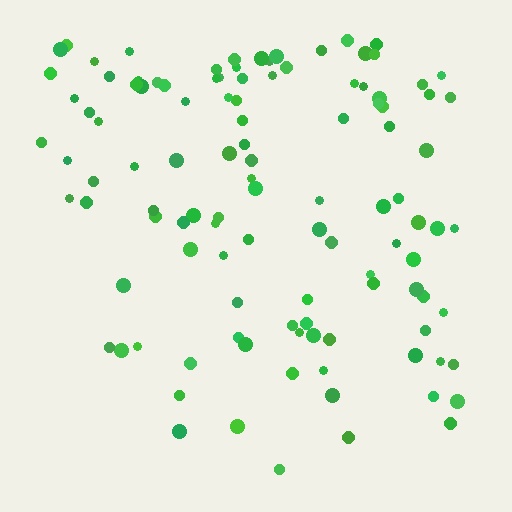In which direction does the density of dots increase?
From bottom to top, with the top side densest.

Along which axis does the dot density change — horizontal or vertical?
Vertical.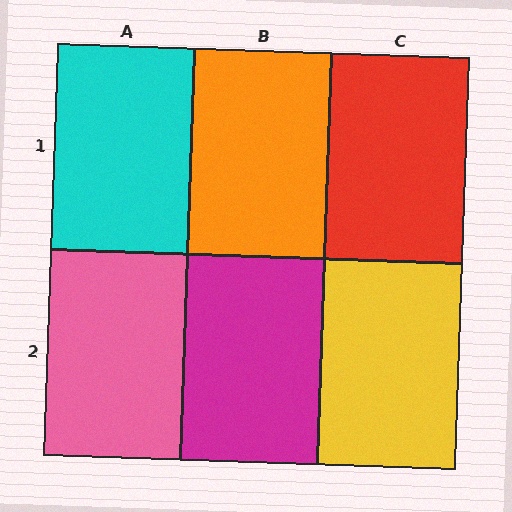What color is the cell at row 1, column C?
Red.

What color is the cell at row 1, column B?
Orange.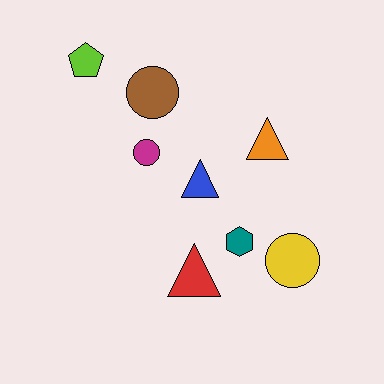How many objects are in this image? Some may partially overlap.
There are 8 objects.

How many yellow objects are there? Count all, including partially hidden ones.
There is 1 yellow object.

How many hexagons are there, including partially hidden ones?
There is 1 hexagon.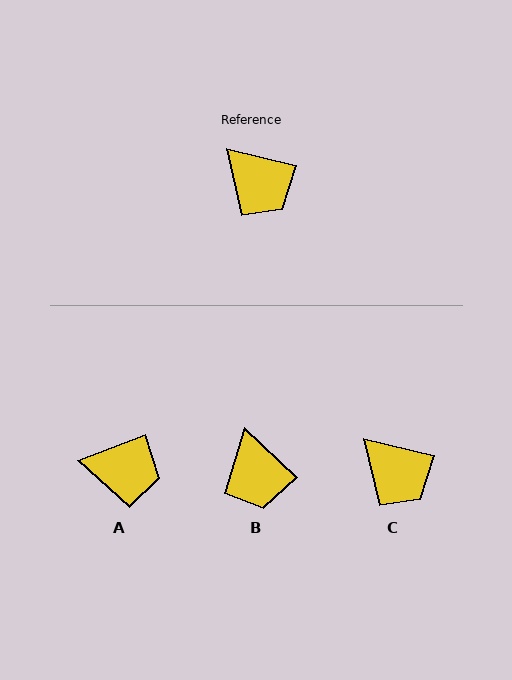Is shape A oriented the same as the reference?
No, it is off by about 35 degrees.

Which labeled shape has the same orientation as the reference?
C.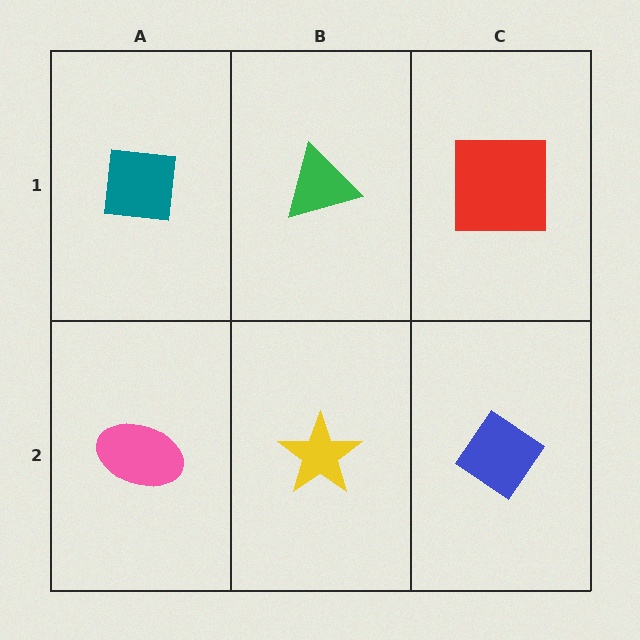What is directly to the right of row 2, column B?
A blue diamond.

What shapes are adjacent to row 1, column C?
A blue diamond (row 2, column C), a green triangle (row 1, column B).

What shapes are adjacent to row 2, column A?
A teal square (row 1, column A), a yellow star (row 2, column B).